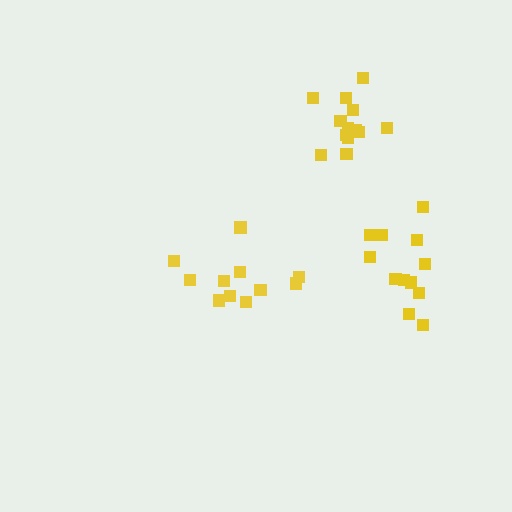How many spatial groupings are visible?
There are 3 spatial groupings.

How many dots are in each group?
Group 1: 12 dots, Group 2: 14 dots, Group 3: 11 dots (37 total).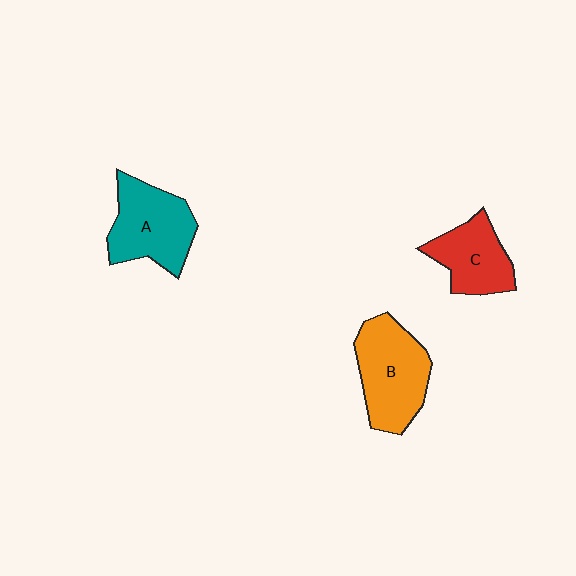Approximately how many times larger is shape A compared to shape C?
Approximately 1.3 times.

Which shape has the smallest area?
Shape C (red).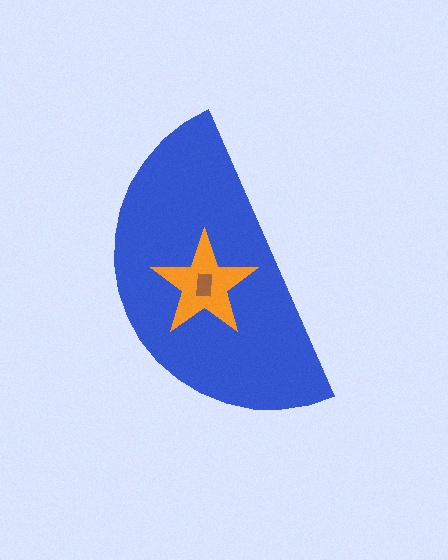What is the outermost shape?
The blue semicircle.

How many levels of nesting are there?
3.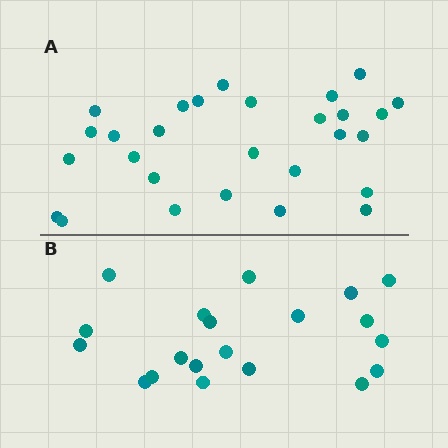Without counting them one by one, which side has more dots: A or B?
Region A (the top region) has more dots.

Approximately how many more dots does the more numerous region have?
Region A has roughly 8 or so more dots than region B.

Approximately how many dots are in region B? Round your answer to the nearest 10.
About 20 dots.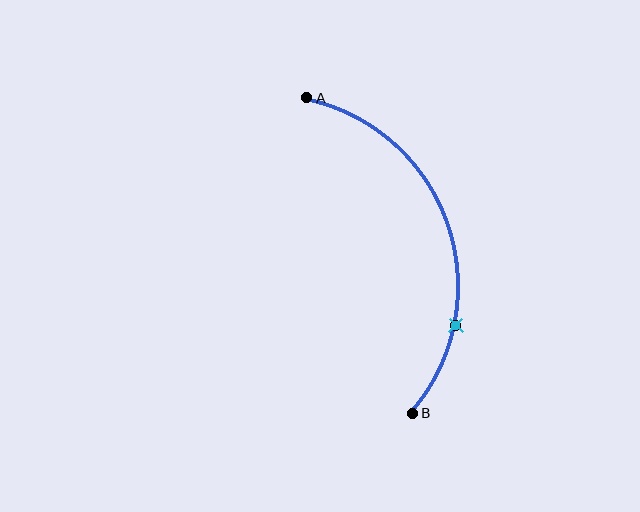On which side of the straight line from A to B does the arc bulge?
The arc bulges to the right of the straight line connecting A and B.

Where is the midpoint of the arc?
The arc midpoint is the point on the curve farthest from the straight line joining A and B. It sits to the right of that line.